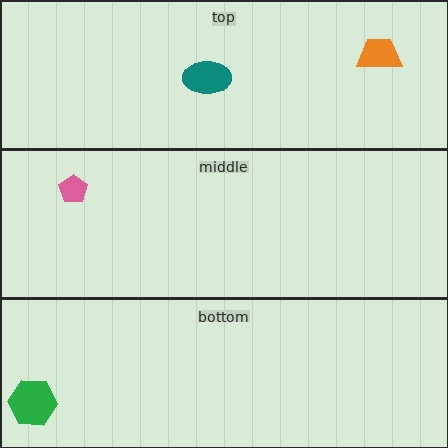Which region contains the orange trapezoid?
The top region.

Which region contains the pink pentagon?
The middle region.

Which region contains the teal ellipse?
The top region.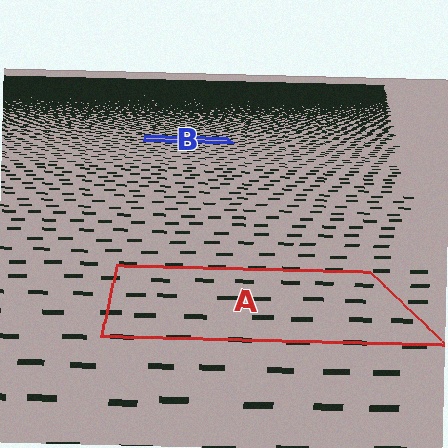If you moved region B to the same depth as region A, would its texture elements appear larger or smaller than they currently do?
They would appear larger. At a closer depth, the same texture elements are projected at a bigger on-screen size.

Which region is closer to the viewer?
Region A is closer. The texture elements there are larger and more spread out.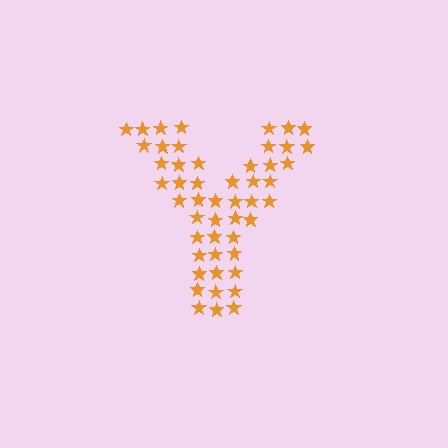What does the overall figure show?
The overall figure shows the letter Y.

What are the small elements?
The small elements are stars.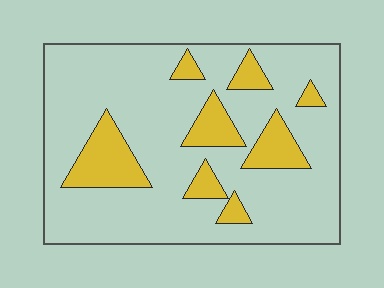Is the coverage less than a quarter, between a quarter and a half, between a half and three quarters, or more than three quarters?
Less than a quarter.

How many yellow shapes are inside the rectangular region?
8.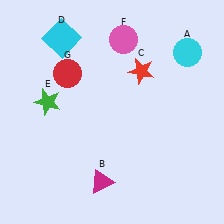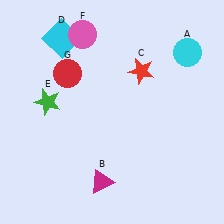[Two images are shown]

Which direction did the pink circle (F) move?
The pink circle (F) moved left.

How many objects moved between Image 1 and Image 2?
1 object moved between the two images.